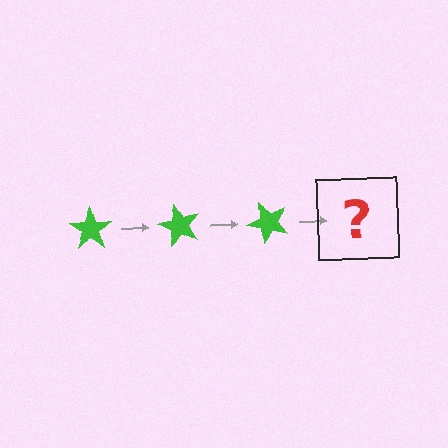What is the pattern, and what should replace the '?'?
The pattern is that the star rotates 60 degrees each step. The '?' should be a green star rotated 180 degrees.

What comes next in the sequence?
The next element should be a green star rotated 180 degrees.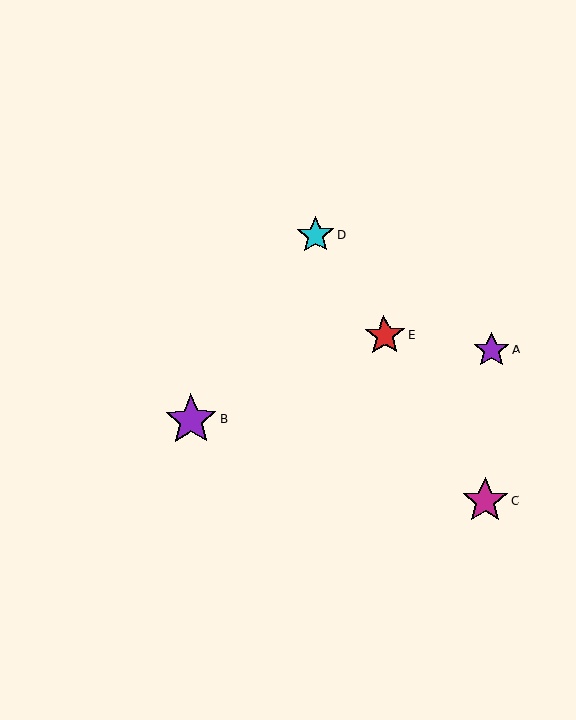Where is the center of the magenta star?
The center of the magenta star is at (485, 501).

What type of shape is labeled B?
Shape B is a purple star.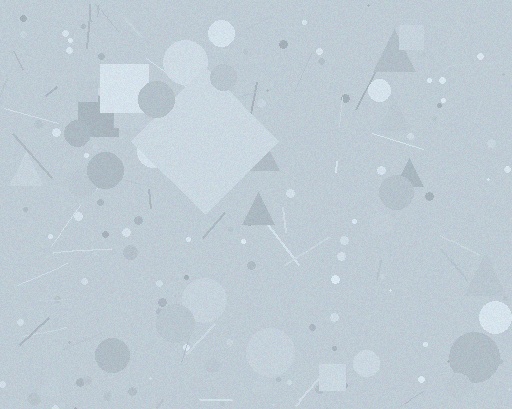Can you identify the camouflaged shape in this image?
The camouflaged shape is a diamond.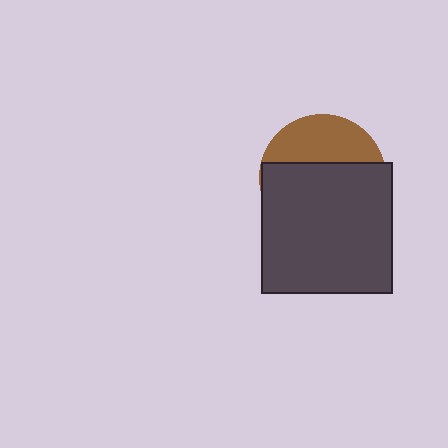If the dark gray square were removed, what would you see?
You would see the complete brown circle.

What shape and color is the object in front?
The object in front is a dark gray square.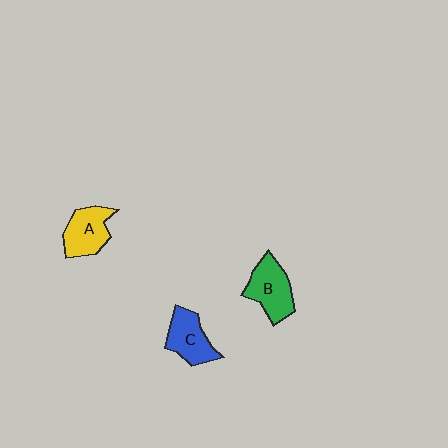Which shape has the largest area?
Shape B (green).